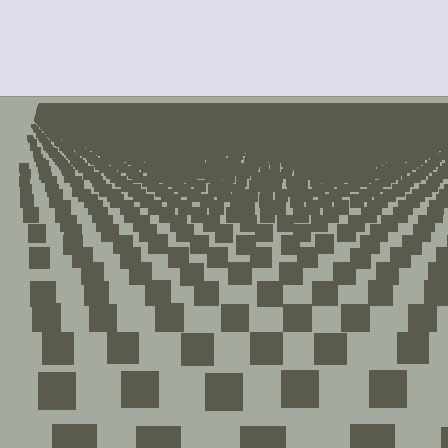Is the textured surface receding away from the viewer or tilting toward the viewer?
The surface is receding away from the viewer. Texture elements get smaller and denser toward the top.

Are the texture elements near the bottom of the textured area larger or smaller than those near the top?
Larger. Near the bottom, elements are closer to the viewer and appear at a bigger on-screen size.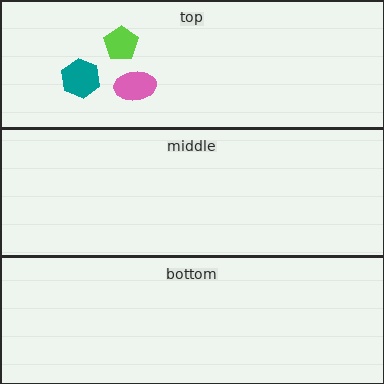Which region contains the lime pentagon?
The top region.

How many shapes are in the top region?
3.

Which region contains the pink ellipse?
The top region.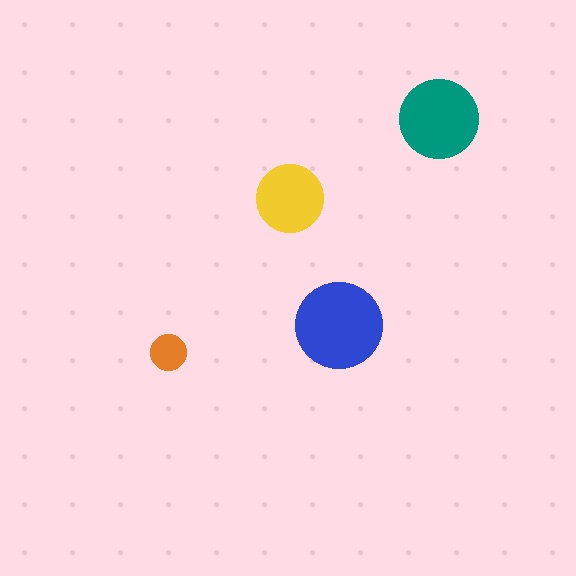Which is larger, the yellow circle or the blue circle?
The blue one.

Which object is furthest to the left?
The orange circle is leftmost.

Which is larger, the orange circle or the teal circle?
The teal one.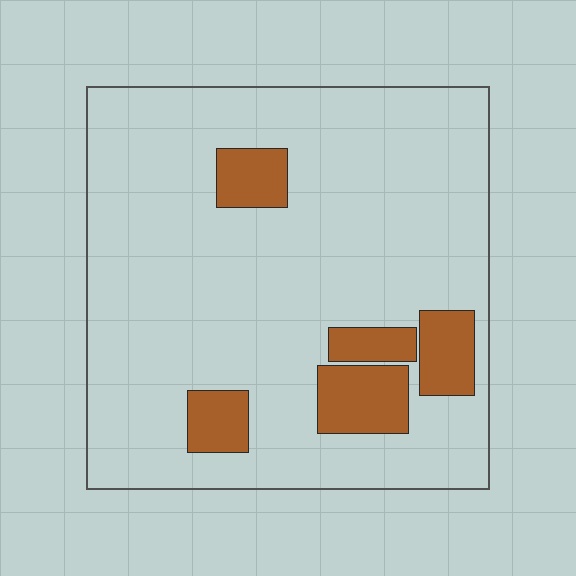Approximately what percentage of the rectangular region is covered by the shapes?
Approximately 15%.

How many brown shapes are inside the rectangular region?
5.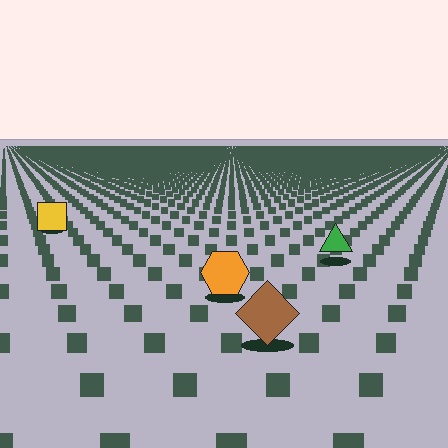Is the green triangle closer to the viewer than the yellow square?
Yes. The green triangle is closer — you can tell from the texture gradient: the ground texture is coarser near it.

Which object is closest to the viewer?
The brown diamond is closest. The texture marks near it are larger and more spread out.